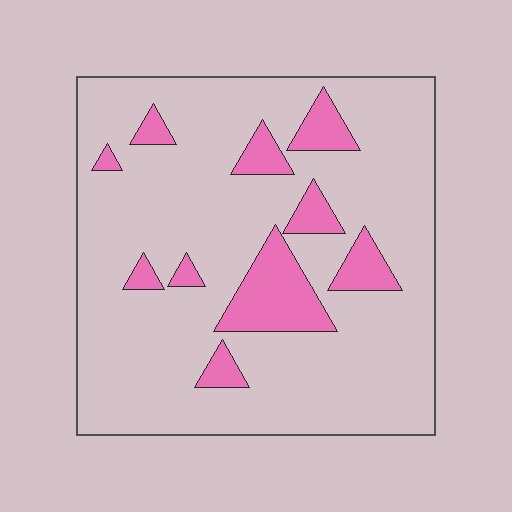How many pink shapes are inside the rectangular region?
10.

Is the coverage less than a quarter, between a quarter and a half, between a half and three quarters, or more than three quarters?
Less than a quarter.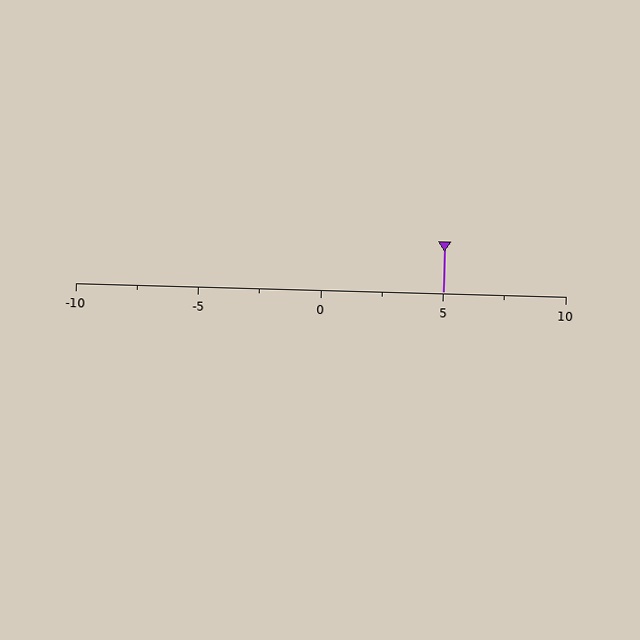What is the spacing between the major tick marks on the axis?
The major ticks are spaced 5 apart.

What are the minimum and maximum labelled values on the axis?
The axis runs from -10 to 10.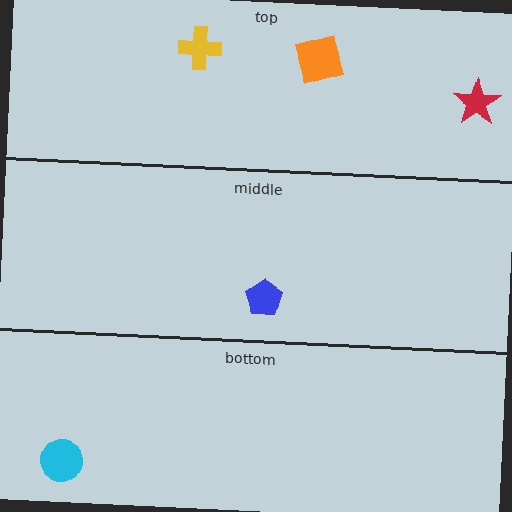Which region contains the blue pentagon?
The middle region.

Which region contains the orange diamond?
The top region.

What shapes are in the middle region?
The blue pentagon.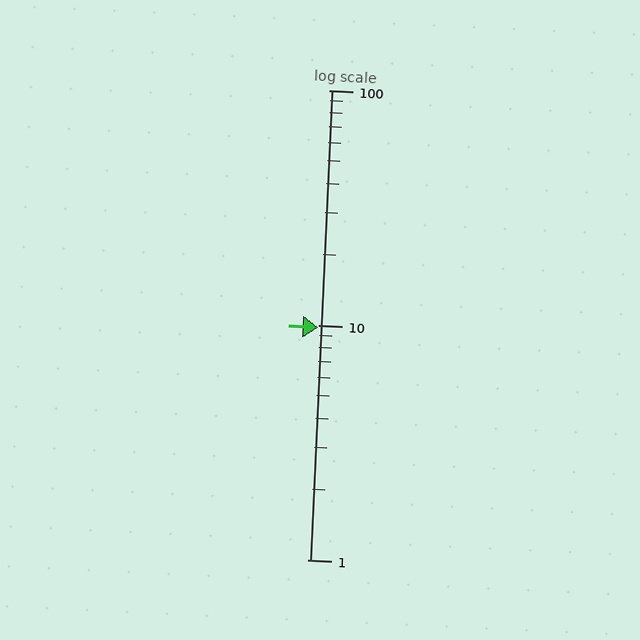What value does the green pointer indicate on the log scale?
The pointer indicates approximately 9.8.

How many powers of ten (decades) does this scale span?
The scale spans 2 decades, from 1 to 100.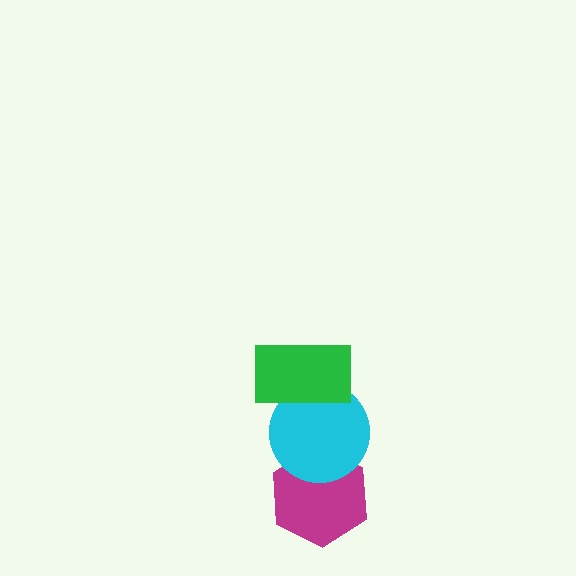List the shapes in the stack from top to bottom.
From top to bottom: the green rectangle, the cyan circle, the magenta hexagon.